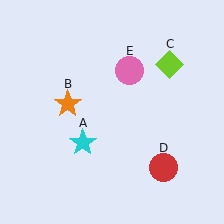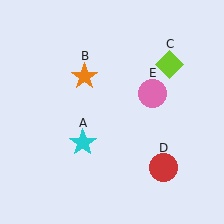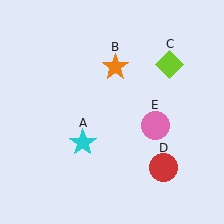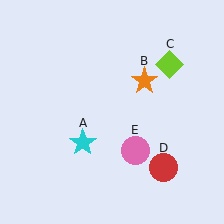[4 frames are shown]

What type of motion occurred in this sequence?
The orange star (object B), pink circle (object E) rotated clockwise around the center of the scene.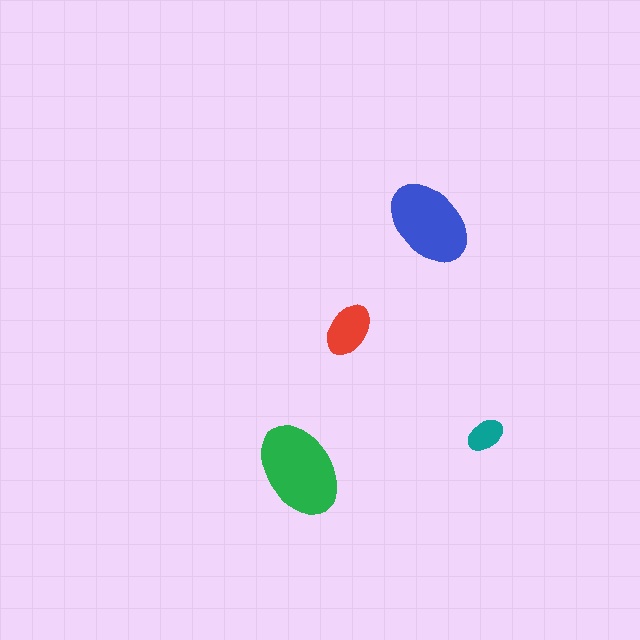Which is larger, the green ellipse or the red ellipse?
The green one.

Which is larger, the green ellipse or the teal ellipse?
The green one.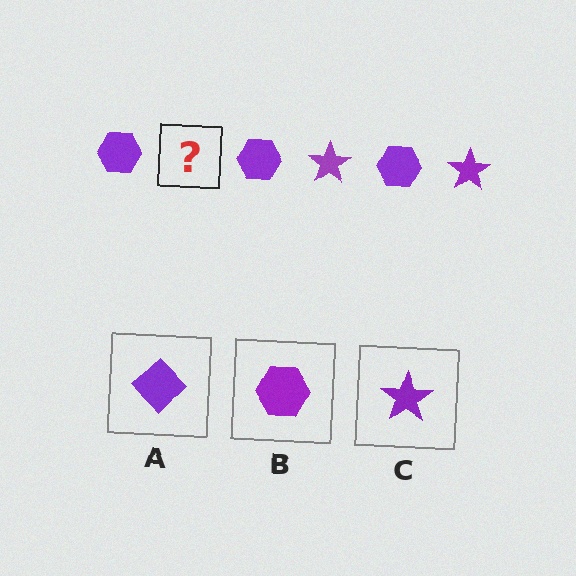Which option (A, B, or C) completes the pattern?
C.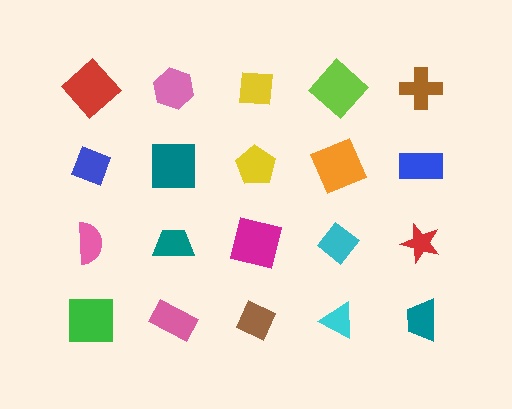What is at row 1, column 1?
A red diamond.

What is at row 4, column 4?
A cyan triangle.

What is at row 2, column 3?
A yellow pentagon.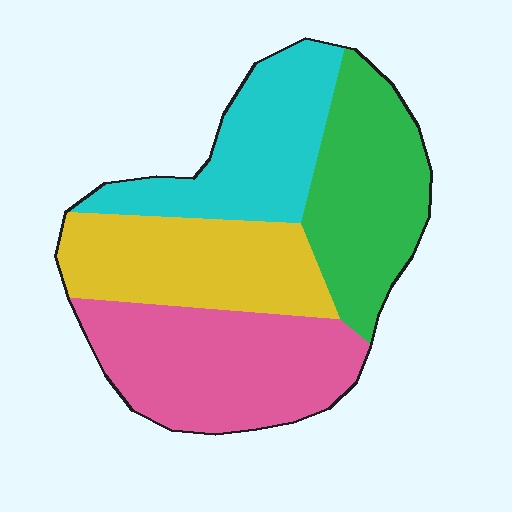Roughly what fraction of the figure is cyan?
Cyan covers about 20% of the figure.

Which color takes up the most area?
Pink, at roughly 30%.